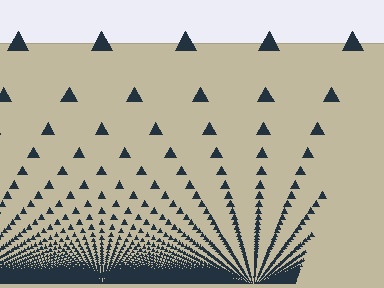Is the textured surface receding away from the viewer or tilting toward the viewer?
The surface appears to tilt toward the viewer. Texture elements get larger and sparser toward the top.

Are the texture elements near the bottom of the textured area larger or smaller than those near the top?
Smaller. The gradient is inverted — elements near the bottom are smaller and denser.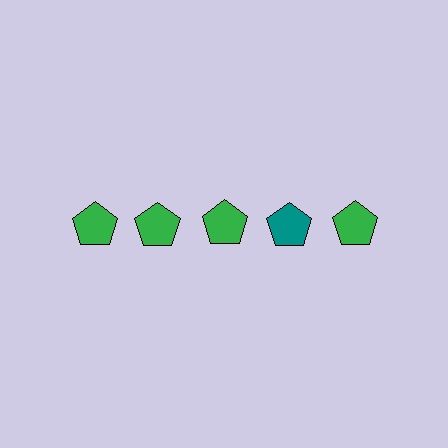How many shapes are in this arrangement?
There are 5 shapes arranged in a grid pattern.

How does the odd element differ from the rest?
It has a different color: teal instead of green.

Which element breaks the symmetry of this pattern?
The teal pentagon in the top row, second from right column breaks the symmetry. All other shapes are green pentagons.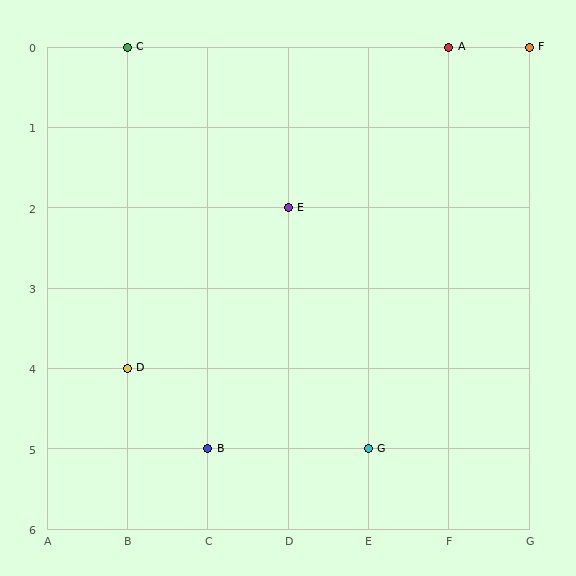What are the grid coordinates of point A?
Point A is at grid coordinates (F, 0).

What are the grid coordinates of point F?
Point F is at grid coordinates (G, 0).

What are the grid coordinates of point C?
Point C is at grid coordinates (B, 0).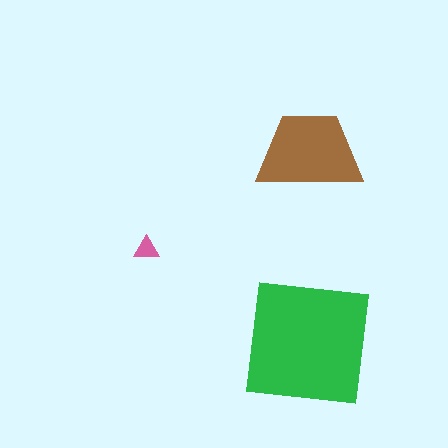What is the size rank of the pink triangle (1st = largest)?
3rd.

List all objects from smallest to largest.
The pink triangle, the brown trapezoid, the green square.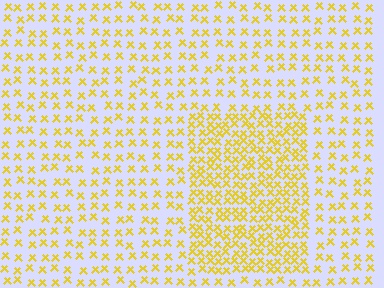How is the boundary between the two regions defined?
The boundary is defined by a change in element density (approximately 2.1x ratio). All elements are the same color, size, and shape.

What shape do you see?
I see a rectangle.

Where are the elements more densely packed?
The elements are more densely packed inside the rectangle boundary.